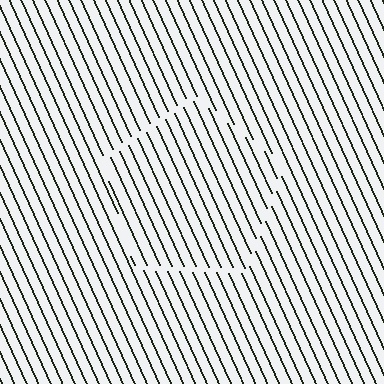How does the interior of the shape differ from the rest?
The interior of the shape contains the same grating, shifted by half a period — the contour is defined by the phase discontinuity where line-ends from the inner and outer gratings abut.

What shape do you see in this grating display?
An illusory pentagon. The interior of the shape contains the same grating, shifted by half a period — the contour is defined by the phase discontinuity where line-ends from the inner and outer gratings abut.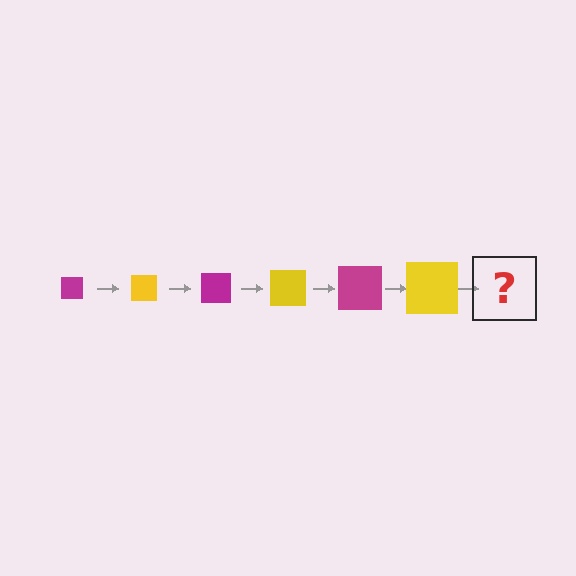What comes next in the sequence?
The next element should be a magenta square, larger than the previous one.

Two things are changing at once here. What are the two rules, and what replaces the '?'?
The two rules are that the square grows larger each step and the color cycles through magenta and yellow. The '?' should be a magenta square, larger than the previous one.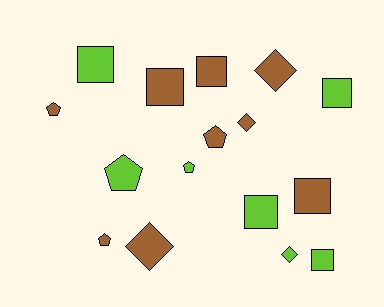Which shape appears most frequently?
Square, with 7 objects.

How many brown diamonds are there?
There are 3 brown diamonds.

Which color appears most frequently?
Brown, with 9 objects.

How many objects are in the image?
There are 16 objects.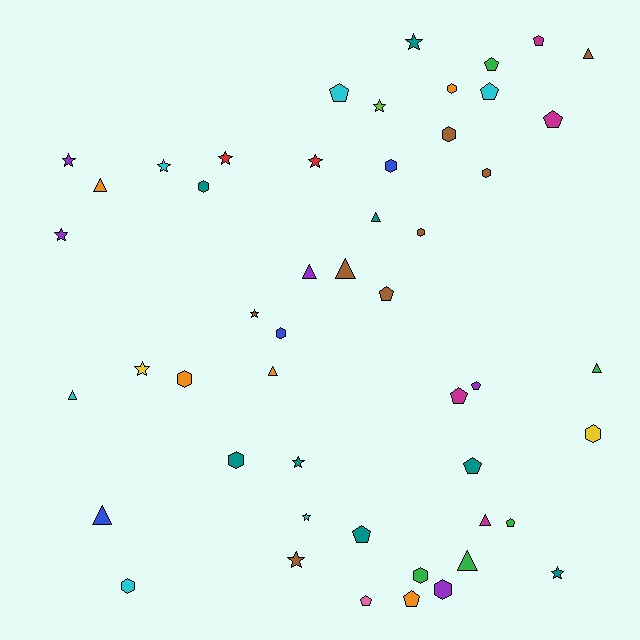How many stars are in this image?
There are 13 stars.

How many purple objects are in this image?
There are 5 purple objects.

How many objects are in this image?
There are 50 objects.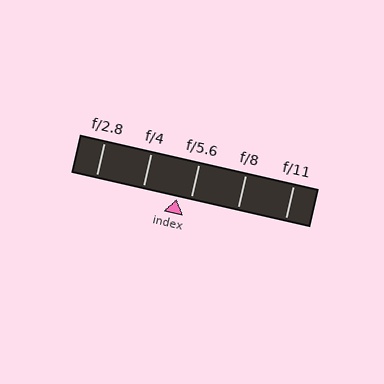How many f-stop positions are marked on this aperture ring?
There are 5 f-stop positions marked.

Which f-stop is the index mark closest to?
The index mark is closest to f/5.6.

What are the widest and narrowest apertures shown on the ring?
The widest aperture shown is f/2.8 and the narrowest is f/11.